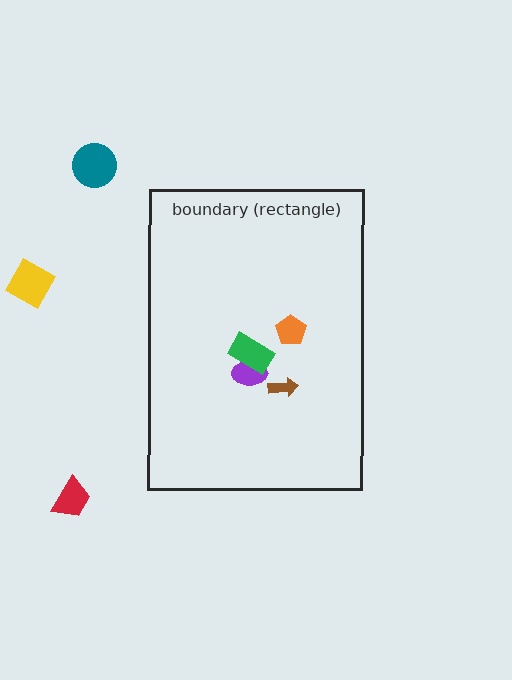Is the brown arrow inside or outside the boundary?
Inside.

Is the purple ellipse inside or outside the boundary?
Inside.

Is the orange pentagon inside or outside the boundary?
Inside.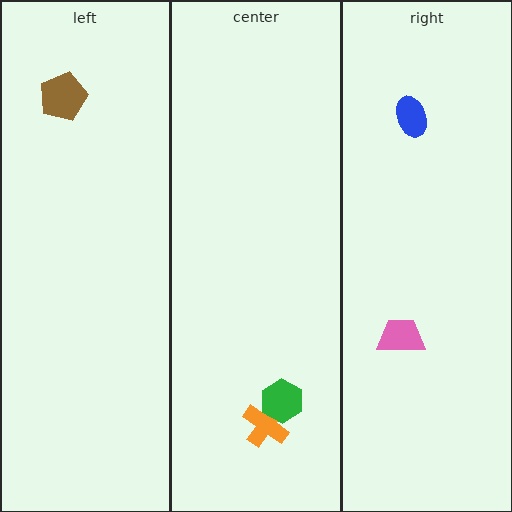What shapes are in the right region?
The pink trapezoid, the blue ellipse.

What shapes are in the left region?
The brown pentagon.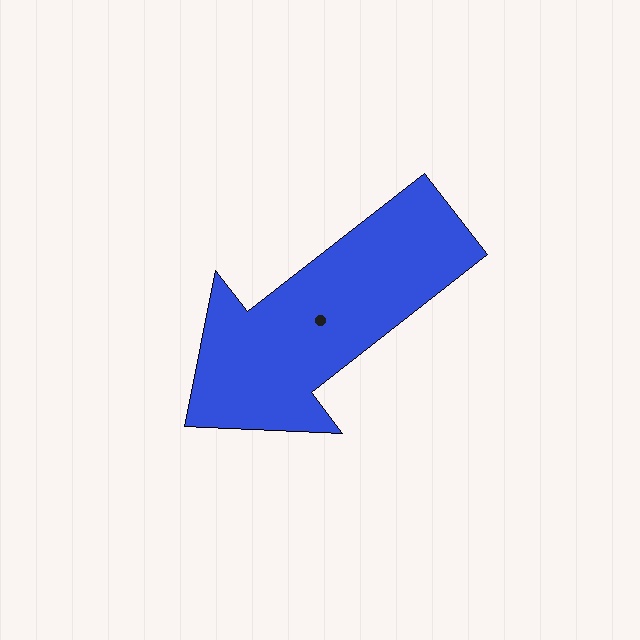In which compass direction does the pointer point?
Southwest.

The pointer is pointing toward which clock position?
Roughly 8 o'clock.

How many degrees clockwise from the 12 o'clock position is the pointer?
Approximately 232 degrees.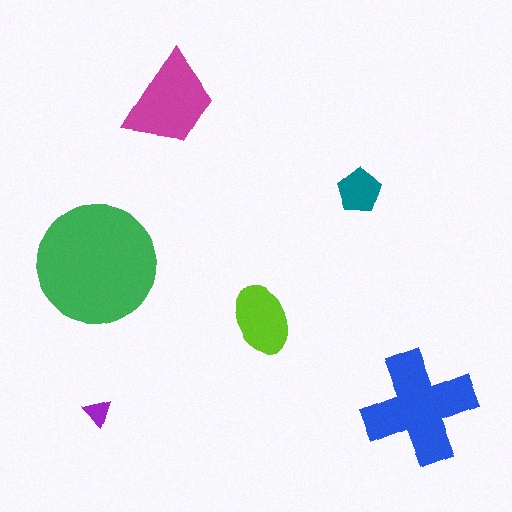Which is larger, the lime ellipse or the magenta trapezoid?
The magenta trapezoid.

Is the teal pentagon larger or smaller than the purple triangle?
Larger.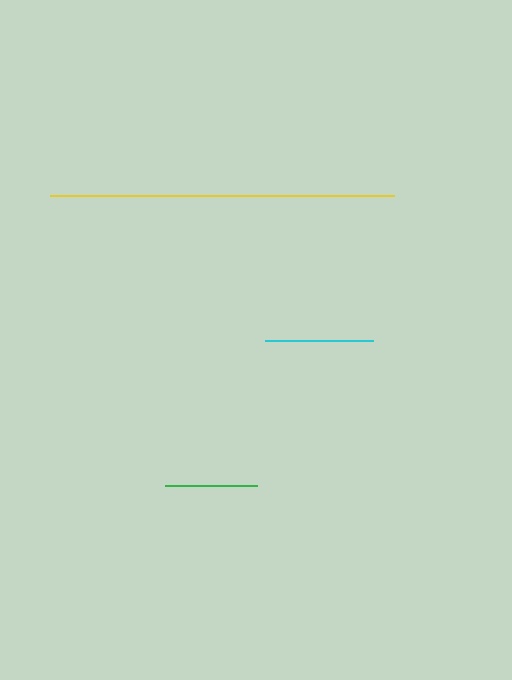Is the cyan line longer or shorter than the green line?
The cyan line is longer than the green line.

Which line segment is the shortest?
The green line is the shortest at approximately 92 pixels.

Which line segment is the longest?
The yellow line is the longest at approximately 343 pixels.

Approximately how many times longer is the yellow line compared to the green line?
The yellow line is approximately 3.7 times the length of the green line.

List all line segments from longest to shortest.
From longest to shortest: yellow, cyan, green.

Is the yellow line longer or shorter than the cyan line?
The yellow line is longer than the cyan line.